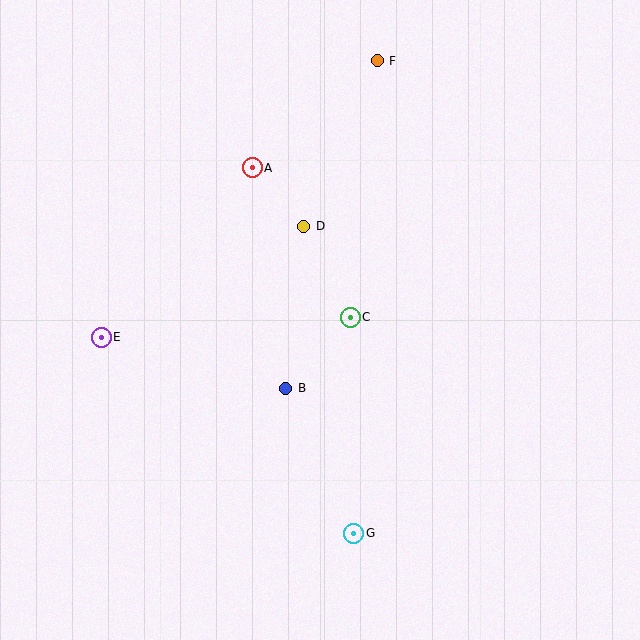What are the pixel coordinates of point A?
Point A is at (252, 168).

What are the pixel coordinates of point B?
Point B is at (286, 388).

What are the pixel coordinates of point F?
Point F is at (377, 61).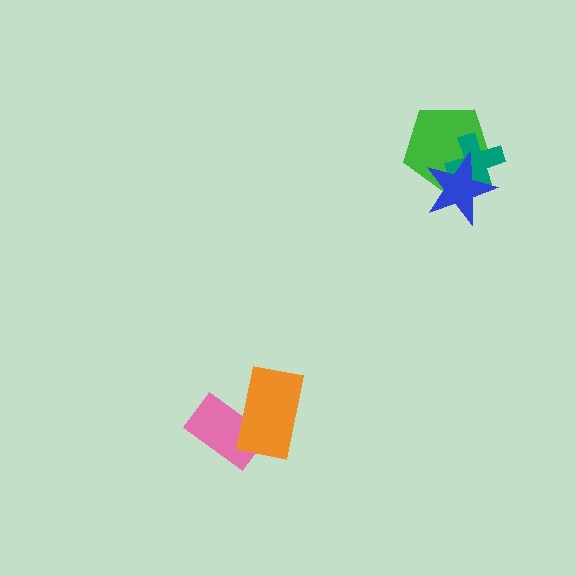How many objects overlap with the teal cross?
2 objects overlap with the teal cross.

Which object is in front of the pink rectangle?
The orange rectangle is in front of the pink rectangle.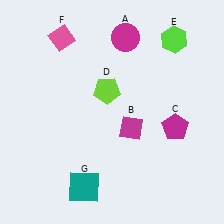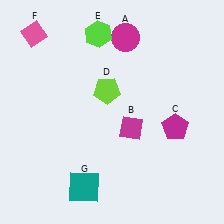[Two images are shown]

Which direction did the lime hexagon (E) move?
The lime hexagon (E) moved left.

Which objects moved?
The objects that moved are: the lime hexagon (E), the pink diamond (F).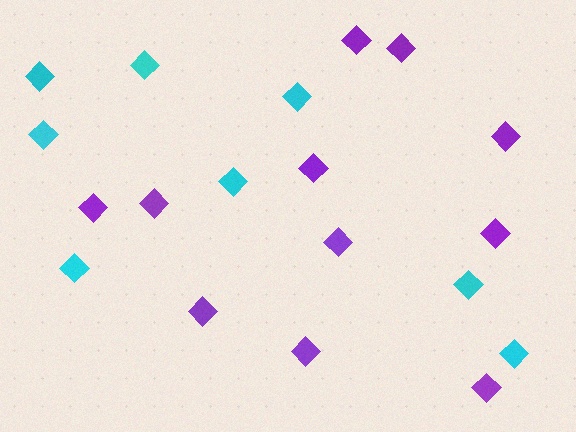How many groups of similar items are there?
There are 2 groups: one group of purple diamonds (11) and one group of cyan diamonds (8).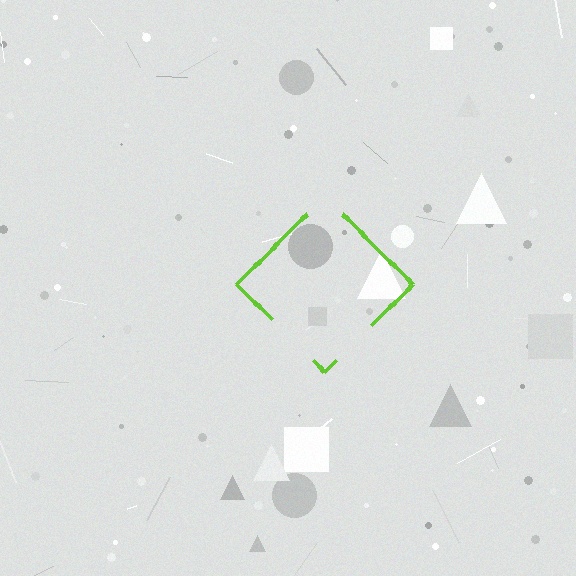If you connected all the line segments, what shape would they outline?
They would outline a diamond.